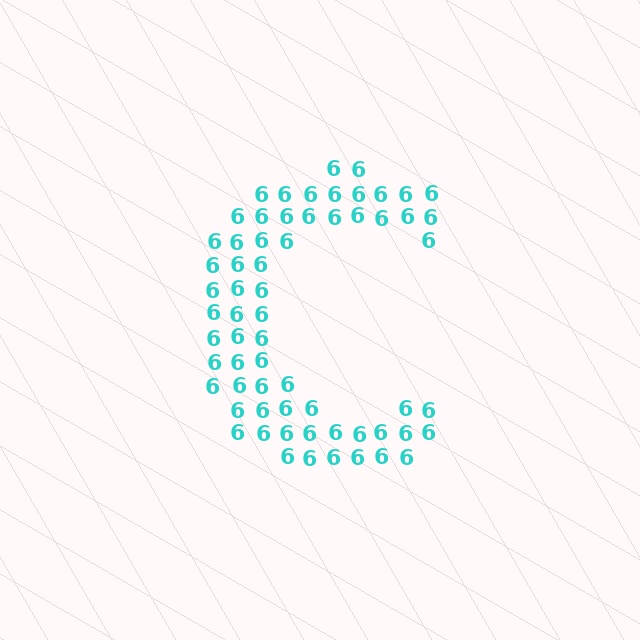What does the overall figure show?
The overall figure shows the letter C.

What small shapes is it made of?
It is made of small digit 6's.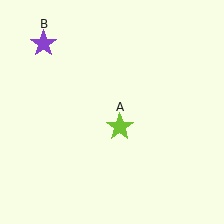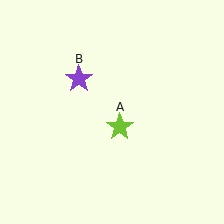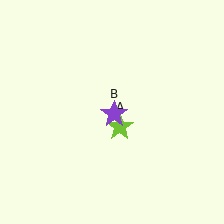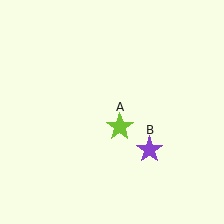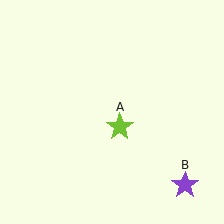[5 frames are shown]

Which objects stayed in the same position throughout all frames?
Lime star (object A) remained stationary.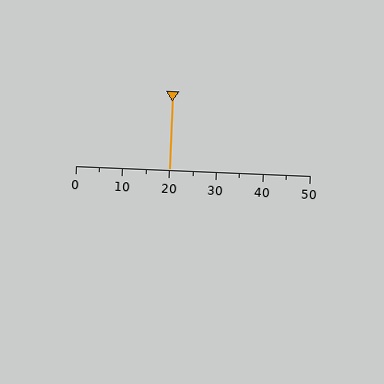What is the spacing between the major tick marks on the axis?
The major ticks are spaced 10 apart.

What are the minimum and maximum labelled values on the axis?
The axis runs from 0 to 50.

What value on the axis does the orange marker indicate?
The marker indicates approximately 20.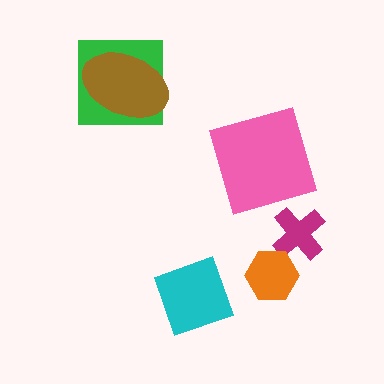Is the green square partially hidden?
Yes, it is partially covered by another shape.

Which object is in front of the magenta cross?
The orange hexagon is in front of the magenta cross.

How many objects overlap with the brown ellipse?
1 object overlaps with the brown ellipse.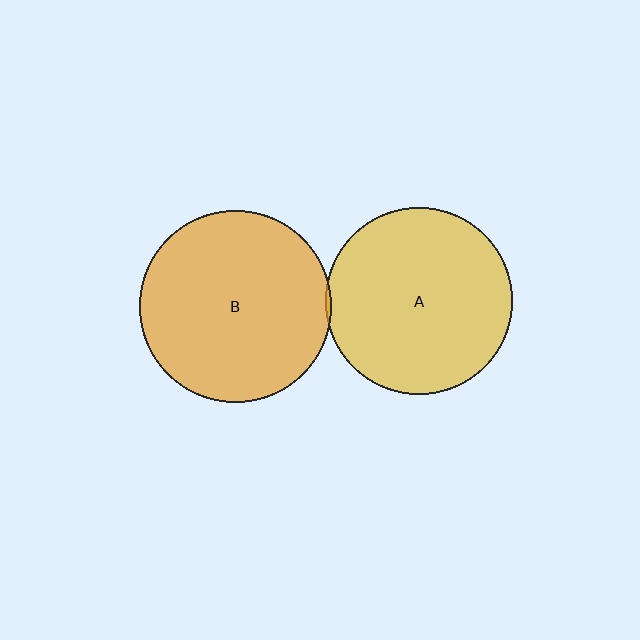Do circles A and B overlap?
Yes.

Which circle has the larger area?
Circle B (orange).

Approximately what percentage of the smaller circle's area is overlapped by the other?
Approximately 5%.